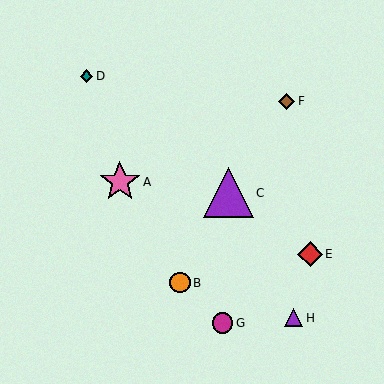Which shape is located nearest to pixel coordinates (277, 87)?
The brown diamond (labeled F) at (287, 101) is nearest to that location.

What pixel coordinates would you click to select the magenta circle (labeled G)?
Click at (223, 323) to select the magenta circle G.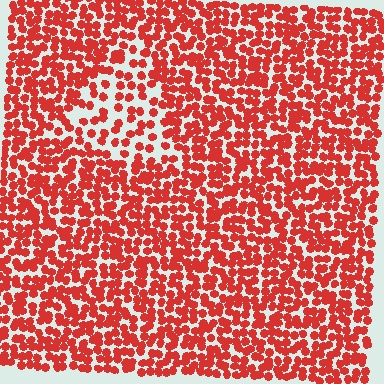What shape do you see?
I see a triangle.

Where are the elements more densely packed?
The elements are more densely packed outside the triangle boundary.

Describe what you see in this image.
The image contains small red elements arranged at two different densities. A triangle-shaped region is visible where the elements are less densely packed than the surrounding area.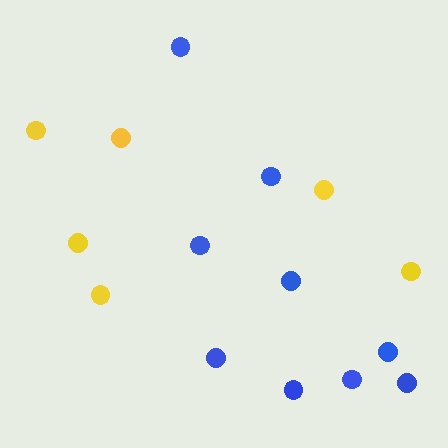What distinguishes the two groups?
There are 2 groups: one group of blue circles (9) and one group of yellow circles (6).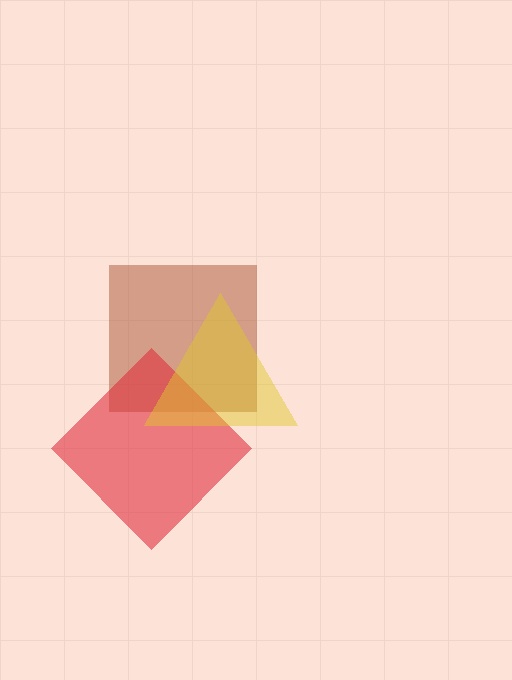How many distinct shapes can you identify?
There are 3 distinct shapes: a brown square, a red diamond, a yellow triangle.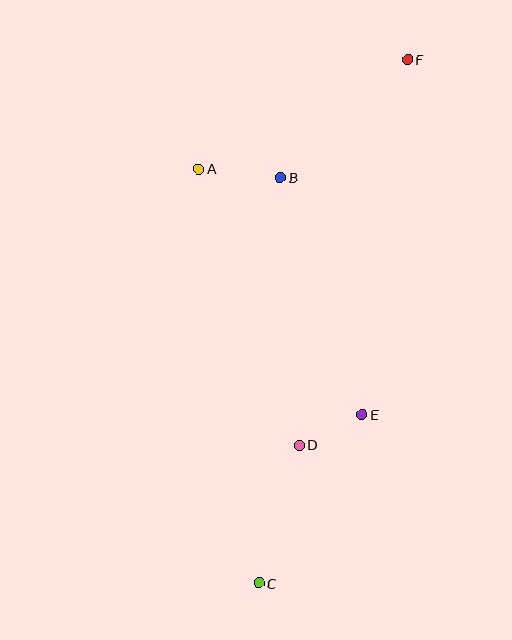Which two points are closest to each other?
Points D and E are closest to each other.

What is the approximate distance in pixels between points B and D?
The distance between B and D is approximately 268 pixels.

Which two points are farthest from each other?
Points C and F are farthest from each other.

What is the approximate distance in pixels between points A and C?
The distance between A and C is approximately 418 pixels.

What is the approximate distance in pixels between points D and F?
The distance between D and F is approximately 401 pixels.